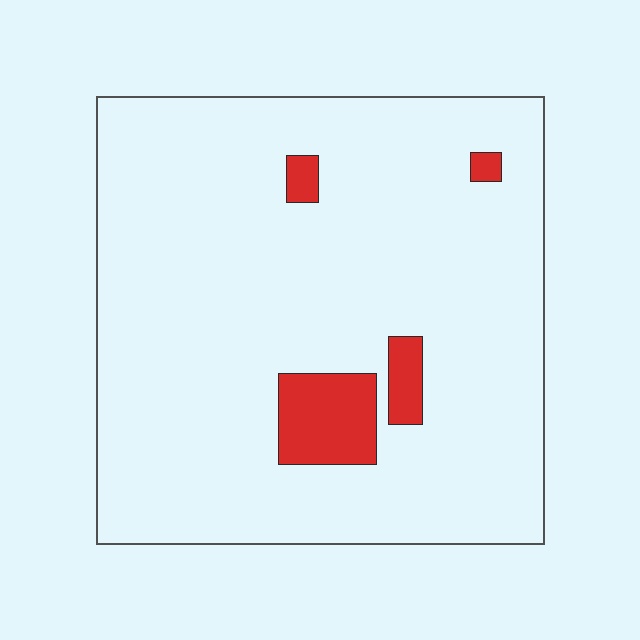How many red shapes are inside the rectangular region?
4.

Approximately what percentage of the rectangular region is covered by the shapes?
Approximately 5%.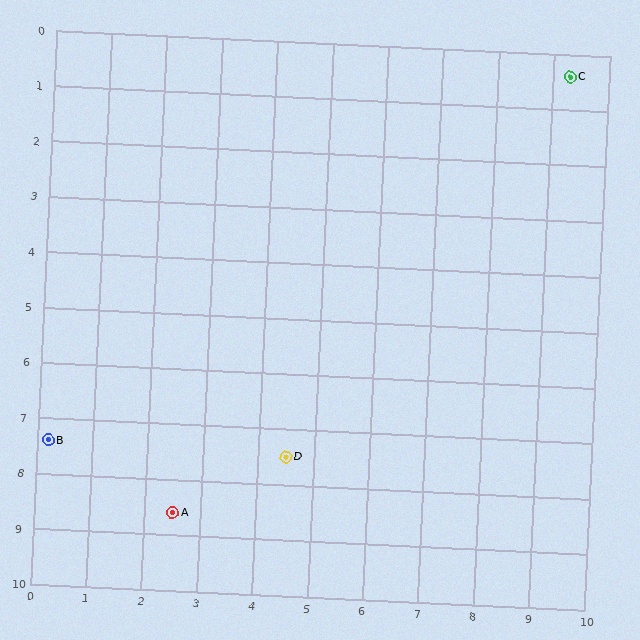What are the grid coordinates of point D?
Point D is at approximately (4.5, 7.5).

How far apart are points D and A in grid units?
Points D and A are about 2.3 grid units apart.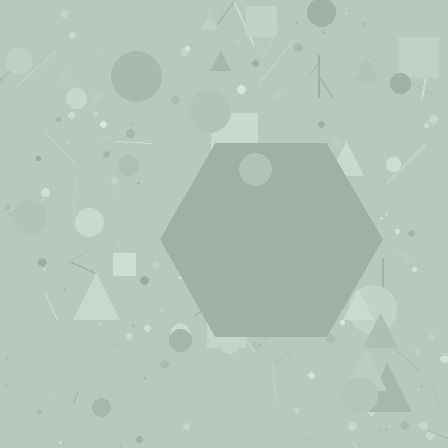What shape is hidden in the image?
A hexagon is hidden in the image.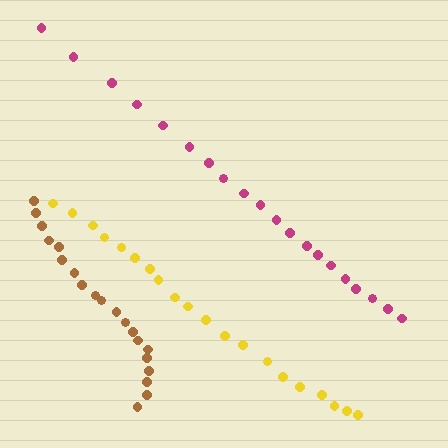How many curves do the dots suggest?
There are 3 distinct paths.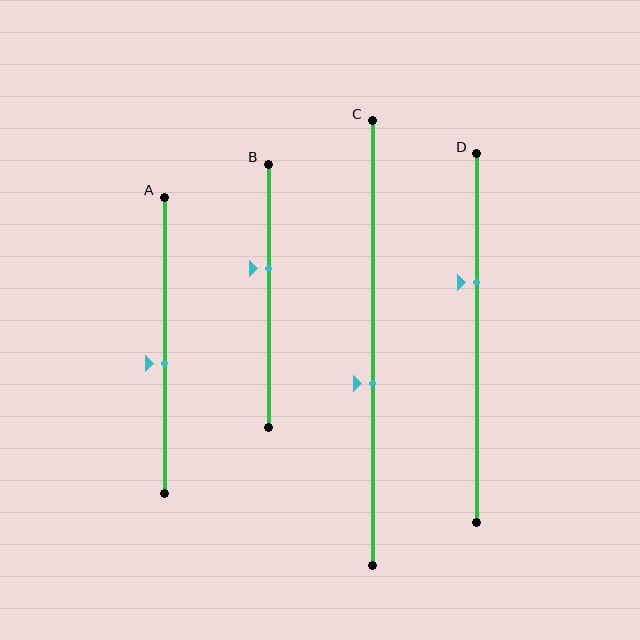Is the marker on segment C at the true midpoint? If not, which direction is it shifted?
No, the marker on segment C is shifted downward by about 9% of the segment length.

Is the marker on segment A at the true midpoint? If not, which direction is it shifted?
No, the marker on segment A is shifted downward by about 6% of the segment length.